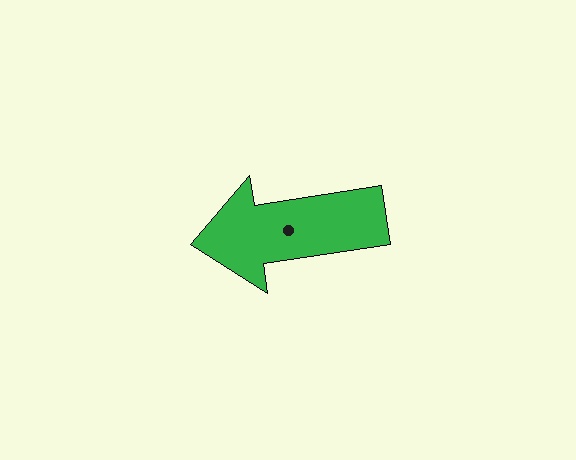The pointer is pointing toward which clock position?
Roughly 9 o'clock.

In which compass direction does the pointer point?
West.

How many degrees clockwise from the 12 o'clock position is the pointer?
Approximately 261 degrees.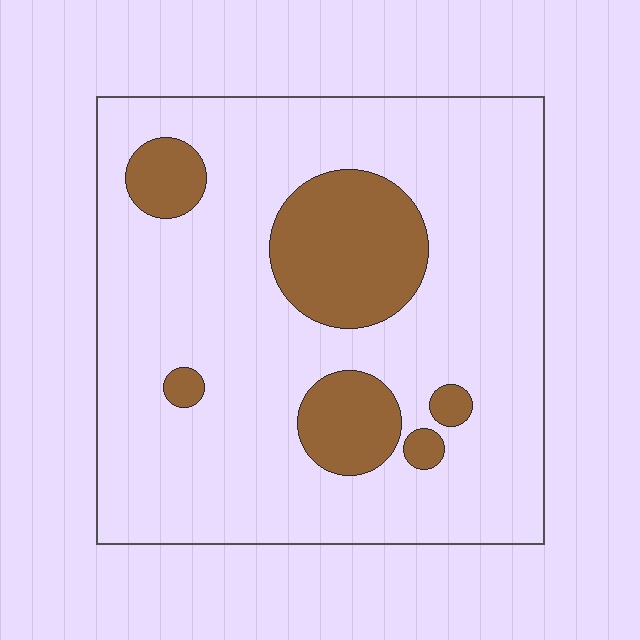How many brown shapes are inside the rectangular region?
6.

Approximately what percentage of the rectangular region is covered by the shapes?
Approximately 20%.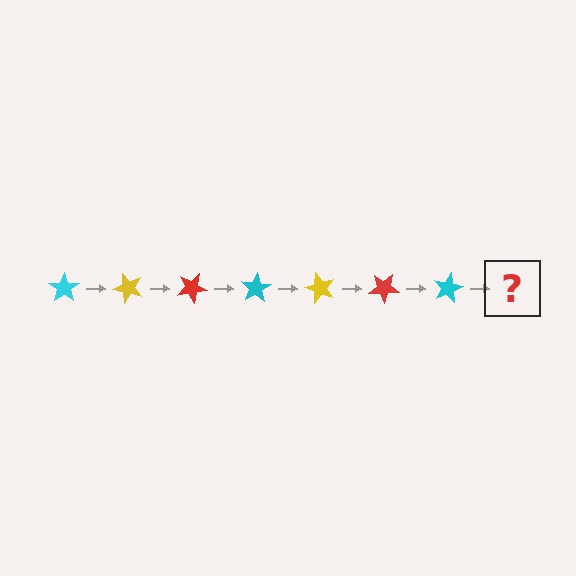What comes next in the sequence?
The next element should be a yellow star, rotated 350 degrees from the start.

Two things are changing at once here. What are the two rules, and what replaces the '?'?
The two rules are that it rotates 50 degrees each step and the color cycles through cyan, yellow, and red. The '?' should be a yellow star, rotated 350 degrees from the start.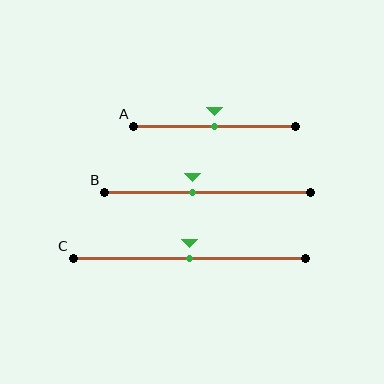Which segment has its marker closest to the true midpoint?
Segment A has its marker closest to the true midpoint.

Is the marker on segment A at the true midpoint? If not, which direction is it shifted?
Yes, the marker on segment A is at the true midpoint.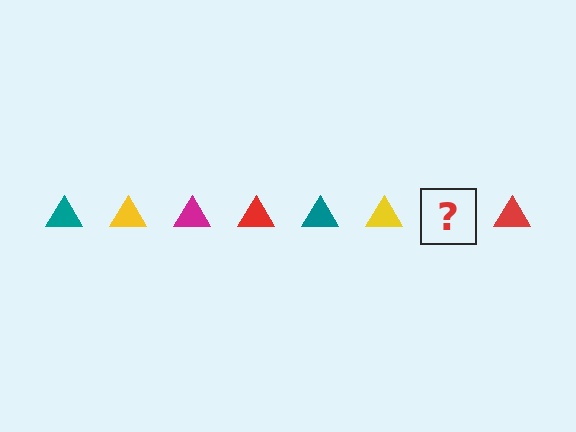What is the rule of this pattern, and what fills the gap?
The rule is that the pattern cycles through teal, yellow, magenta, red triangles. The gap should be filled with a magenta triangle.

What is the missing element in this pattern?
The missing element is a magenta triangle.